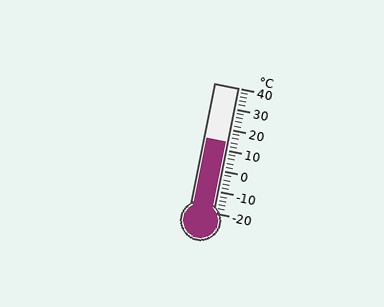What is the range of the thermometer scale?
The thermometer scale ranges from -20°C to 40°C.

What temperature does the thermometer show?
The thermometer shows approximately 14°C.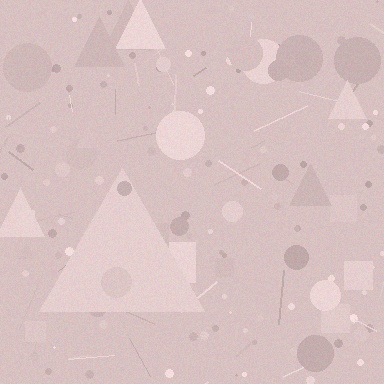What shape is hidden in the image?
A triangle is hidden in the image.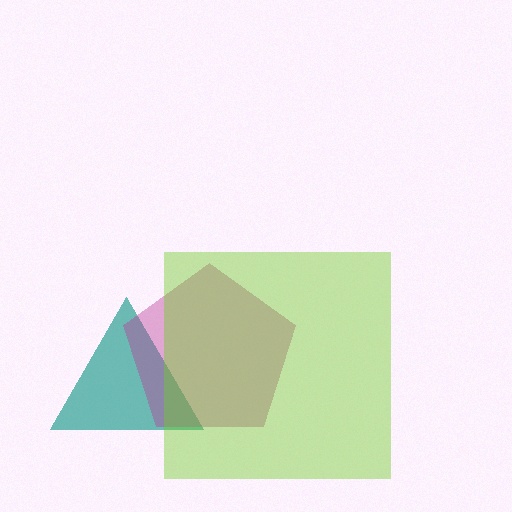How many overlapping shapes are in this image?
There are 3 overlapping shapes in the image.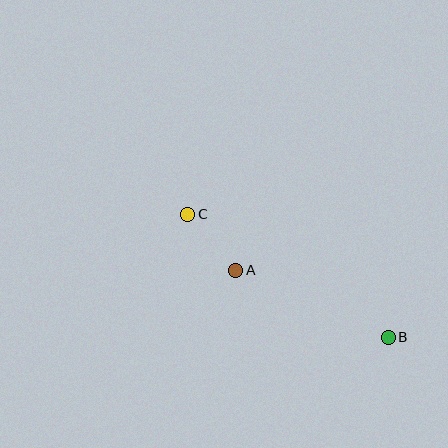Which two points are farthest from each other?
Points B and C are farthest from each other.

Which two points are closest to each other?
Points A and C are closest to each other.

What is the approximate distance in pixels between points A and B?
The distance between A and B is approximately 166 pixels.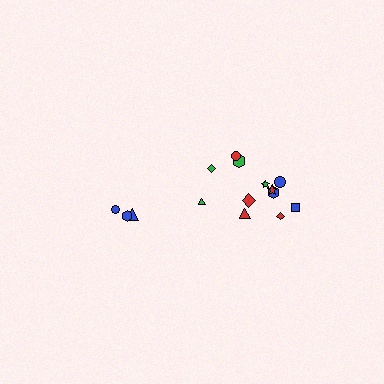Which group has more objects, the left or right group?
The right group.